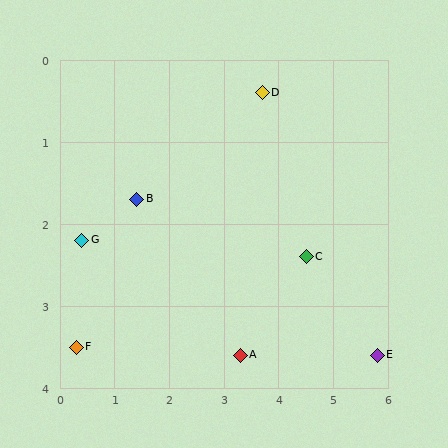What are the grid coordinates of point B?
Point B is at approximately (1.4, 1.7).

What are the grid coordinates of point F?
Point F is at approximately (0.3, 3.5).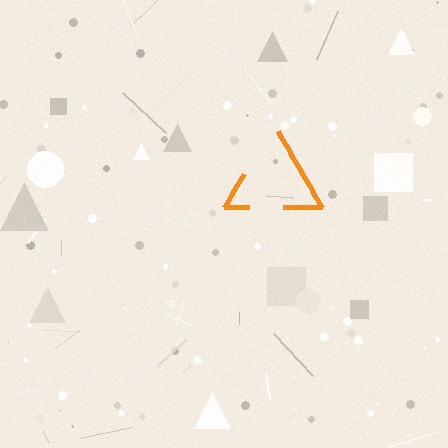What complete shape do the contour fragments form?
The contour fragments form a triangle.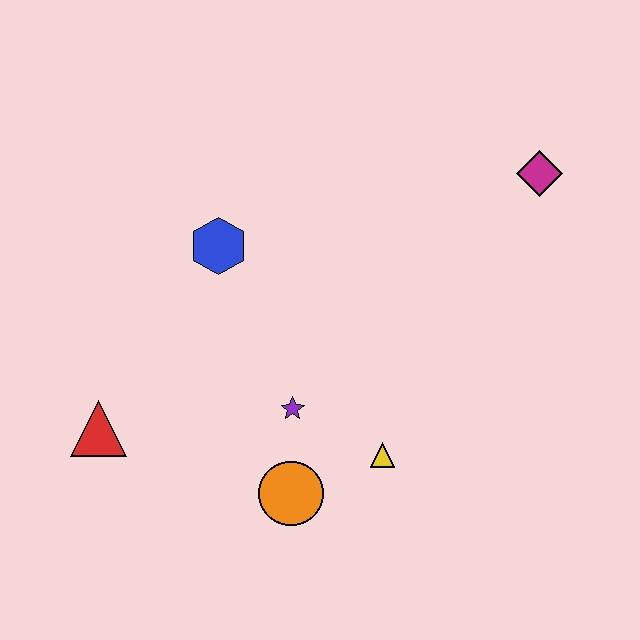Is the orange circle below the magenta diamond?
Yes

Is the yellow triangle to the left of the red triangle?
No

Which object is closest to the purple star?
The orange circle is closest to the purple star.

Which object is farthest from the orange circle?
The magenta diamond is farthest from the orange circle.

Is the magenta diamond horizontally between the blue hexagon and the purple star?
No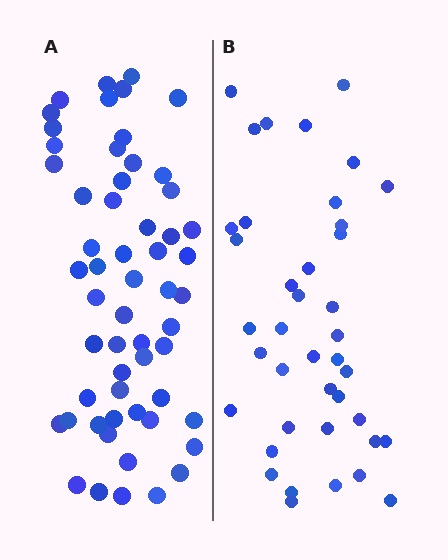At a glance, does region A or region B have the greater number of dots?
Region A (the left region) has more dots.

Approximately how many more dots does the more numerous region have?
Region A has approximately 15 more dots than region B.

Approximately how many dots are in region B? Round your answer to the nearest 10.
About 40 dots.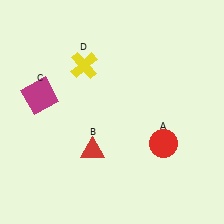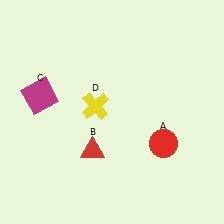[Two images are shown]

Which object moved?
The yellow cross (D) moved down.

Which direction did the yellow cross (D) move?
The yellow cross (D) moved down.